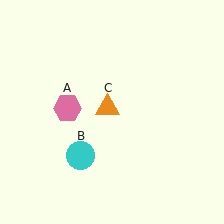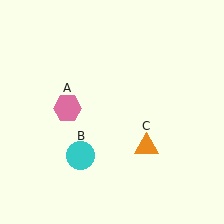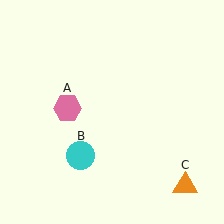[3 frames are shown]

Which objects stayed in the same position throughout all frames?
Pink hexagon (object A) and cyan circle (object B) remained stationary.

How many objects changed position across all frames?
1 object changed position: orange triangle (object C).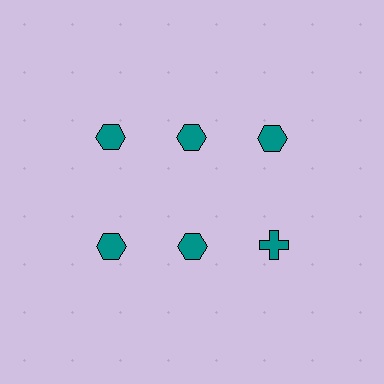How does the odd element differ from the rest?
It has a different shape: cross instead of hexagon.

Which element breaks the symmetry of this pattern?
The teal cross in the second row, center column breaks the symmetry. All other shapes are teal hexagons.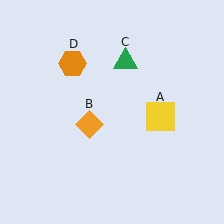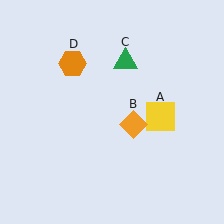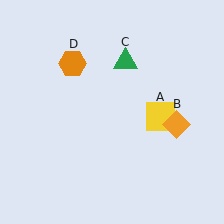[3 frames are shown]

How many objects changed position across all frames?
1 object changed position: orange diamond (object B).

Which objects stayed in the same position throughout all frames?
Yellow square (object A) and green triangle (object C) and orange hexagon (object D) remained stationary.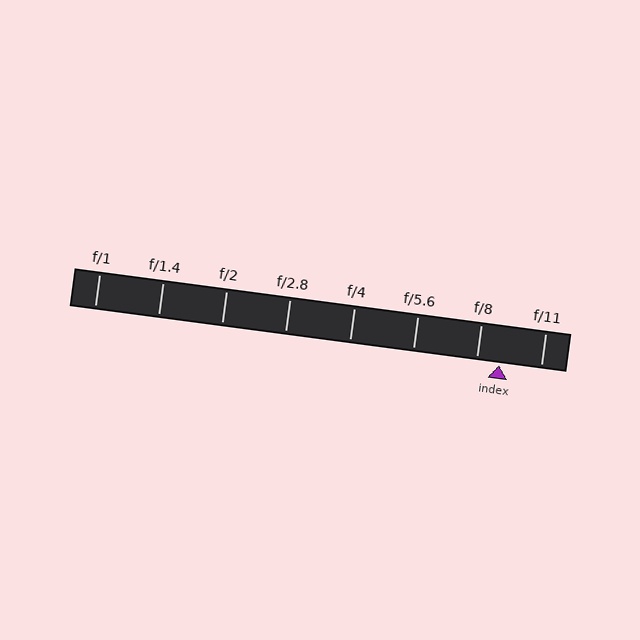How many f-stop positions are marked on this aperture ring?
There are 8 f-stop positions marked.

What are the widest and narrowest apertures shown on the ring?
The widest aperture shown is f/1 and the narrowest is f/11.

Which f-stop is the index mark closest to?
The index mark is closest to f/8.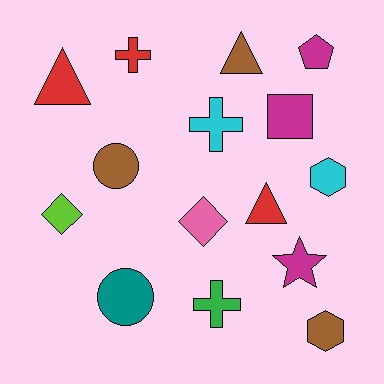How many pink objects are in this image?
There is 1 pink object.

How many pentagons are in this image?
There is 1 pentagon.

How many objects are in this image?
There are 15 objects.